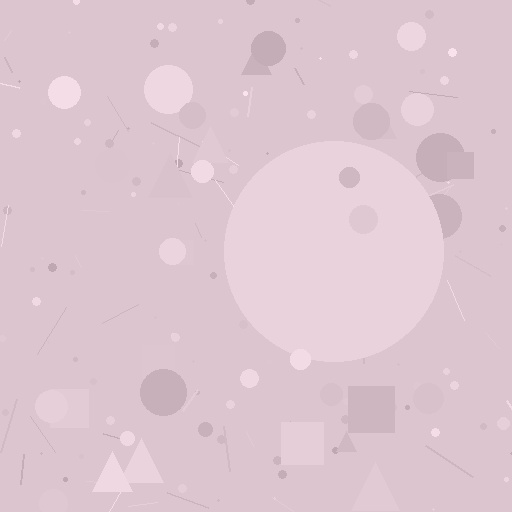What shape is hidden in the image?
A circle is hidden in the image.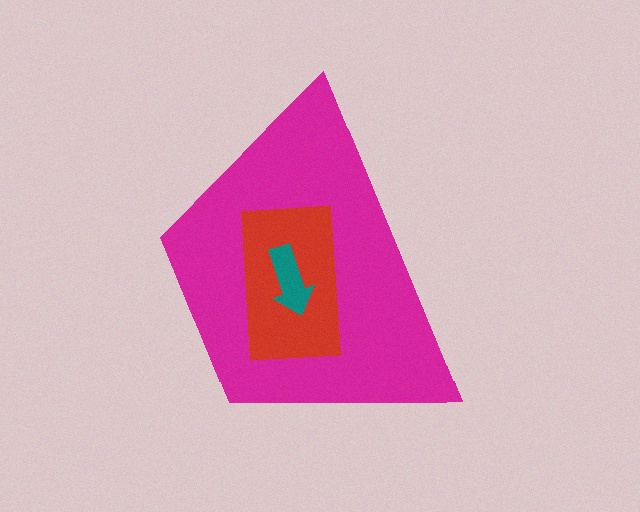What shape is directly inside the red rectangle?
The teal arrow.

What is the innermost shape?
The teal arrow.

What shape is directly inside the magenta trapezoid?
The red rectangle.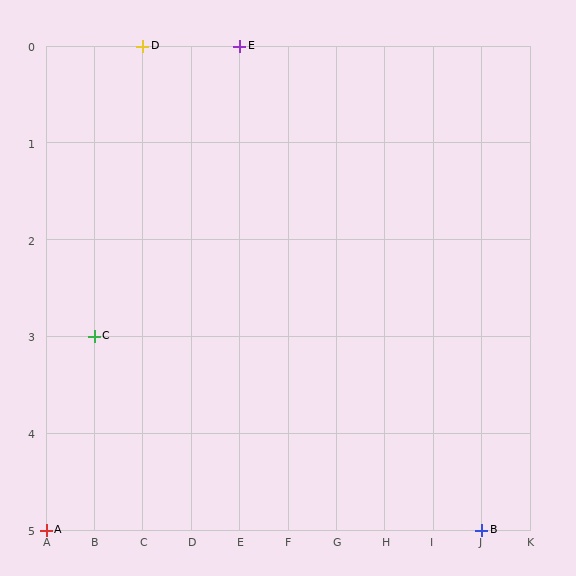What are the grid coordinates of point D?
Point D is at grid coordinates (C, 0).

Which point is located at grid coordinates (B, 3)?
Point C is at (B, 3).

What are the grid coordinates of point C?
Point C is at grid coordinates (B, 3).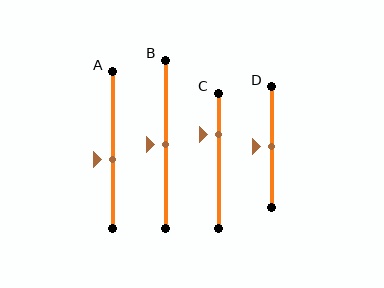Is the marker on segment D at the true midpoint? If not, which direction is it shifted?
Yes, the marker on segment D is at the true midpoint.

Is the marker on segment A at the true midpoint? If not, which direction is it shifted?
No, the marker on segment A is shifted downward by about 6% of the segment length.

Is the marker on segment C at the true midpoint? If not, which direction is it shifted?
No, the marker on segment C is shifted upward by about 19% of the segment length.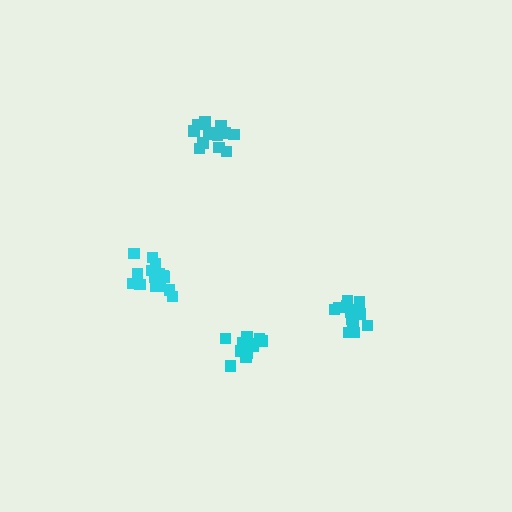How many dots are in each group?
Group 1: 13 dots, Group 2: 16 dots, Group 3: 14 dots, Group 4: 15 dots (58 total).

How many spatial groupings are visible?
There are 4 spatial groupings.